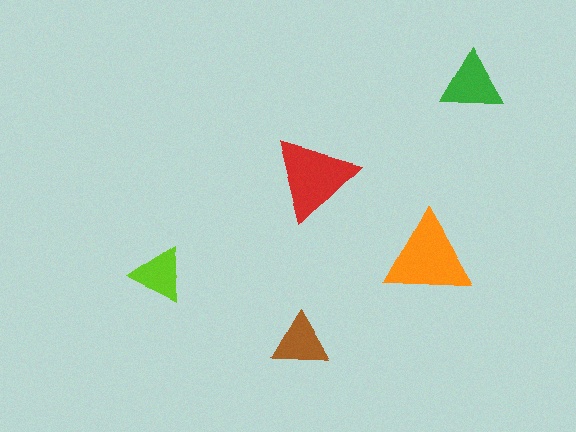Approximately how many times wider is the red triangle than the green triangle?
About 1.5 times wider.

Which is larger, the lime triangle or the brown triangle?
The brown one.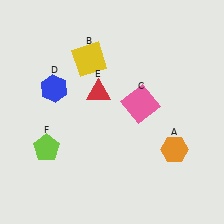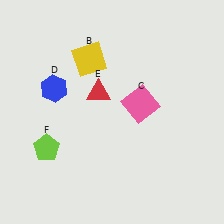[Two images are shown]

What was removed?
The orange hexagon (A) was removed in Image 2.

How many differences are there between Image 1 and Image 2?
There is 1 difference between the two images.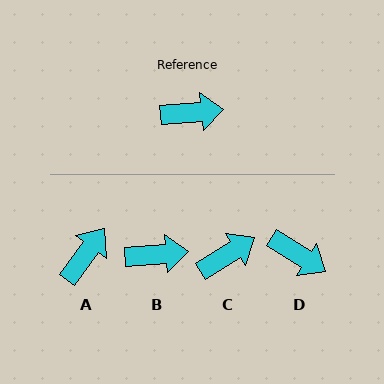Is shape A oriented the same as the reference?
No, it is off by about 48 degrees.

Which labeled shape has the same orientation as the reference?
B.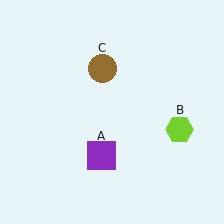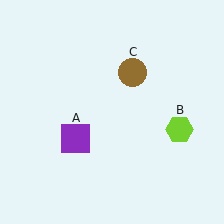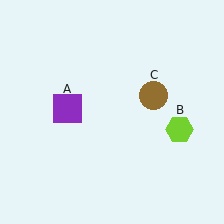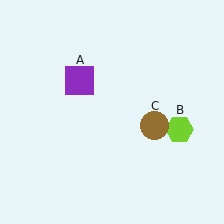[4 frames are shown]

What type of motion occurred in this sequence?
The purple square (object A), brown circle (object C) rotated clockwise around the center of the scene.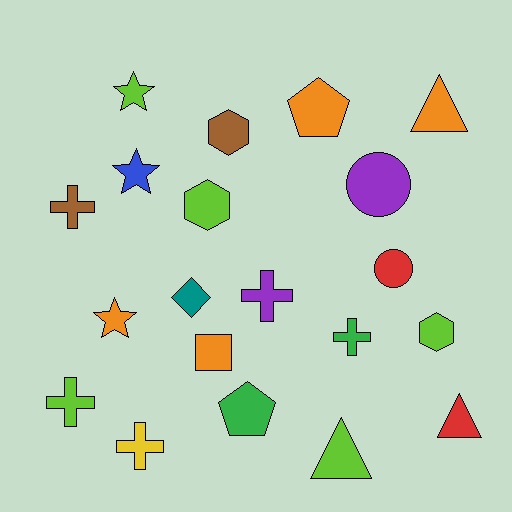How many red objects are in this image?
There are 2 red objects.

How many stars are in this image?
There are 3 stars.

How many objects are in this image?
There are 20 objects.